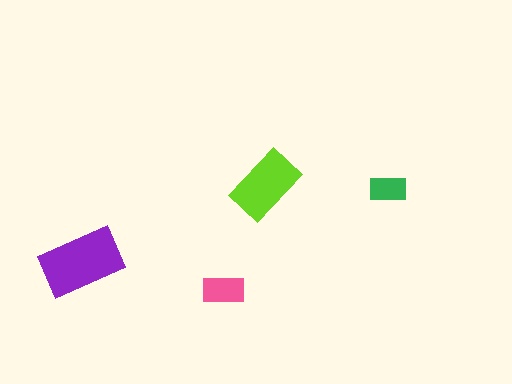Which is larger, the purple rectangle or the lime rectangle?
The purple one.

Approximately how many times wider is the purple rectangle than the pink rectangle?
About 2 times wider.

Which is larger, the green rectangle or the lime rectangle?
The lime one.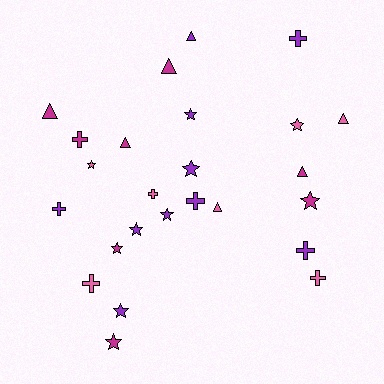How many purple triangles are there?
There is 1 purple triangle.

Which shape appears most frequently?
Star, with 10 objects.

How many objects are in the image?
There are 25 objects.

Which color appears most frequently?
Purple, with 10 objects.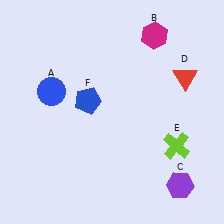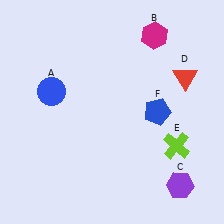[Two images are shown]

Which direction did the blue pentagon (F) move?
The blue pentagon (F) moved right.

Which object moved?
The blue pentagon (F) moved right.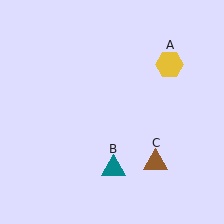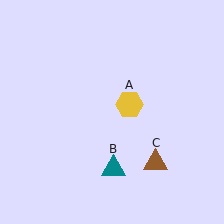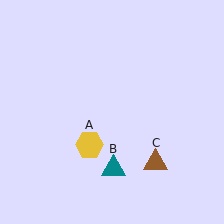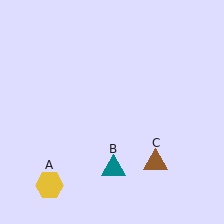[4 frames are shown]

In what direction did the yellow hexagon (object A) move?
The yellow hexagon (object A) moved down and to the left.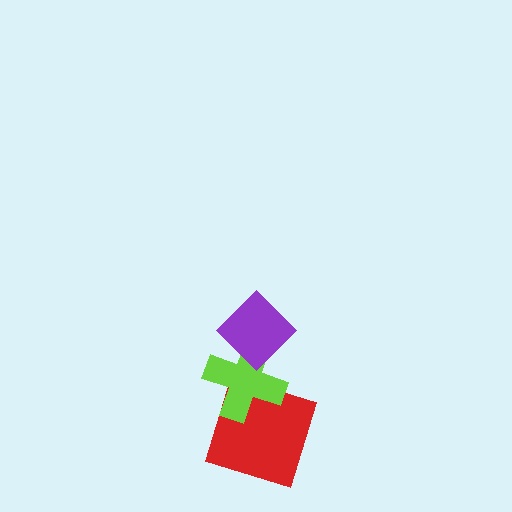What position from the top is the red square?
The red square is 3rd from the top.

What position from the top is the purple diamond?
The purple diamond is 1st from the top.